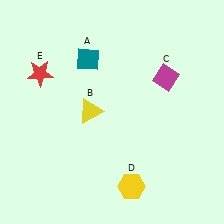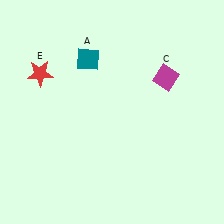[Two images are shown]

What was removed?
The yellow triangle (B), the yellow hexagon (D) were removed in Image 2.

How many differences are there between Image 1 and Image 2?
There are 2 differences between the two images.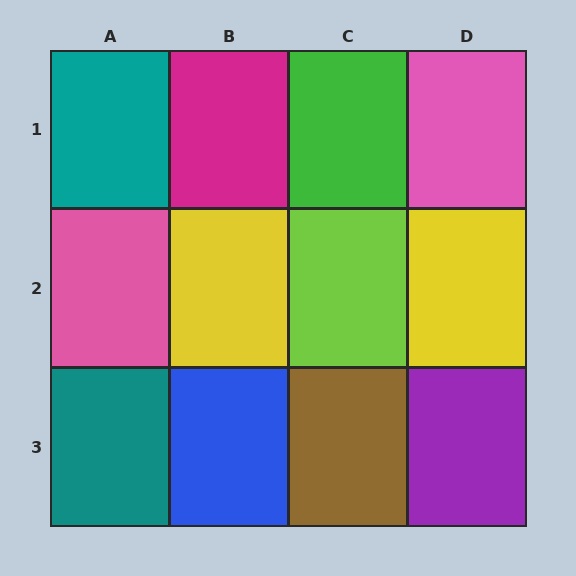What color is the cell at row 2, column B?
Yellow.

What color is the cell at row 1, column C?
Green.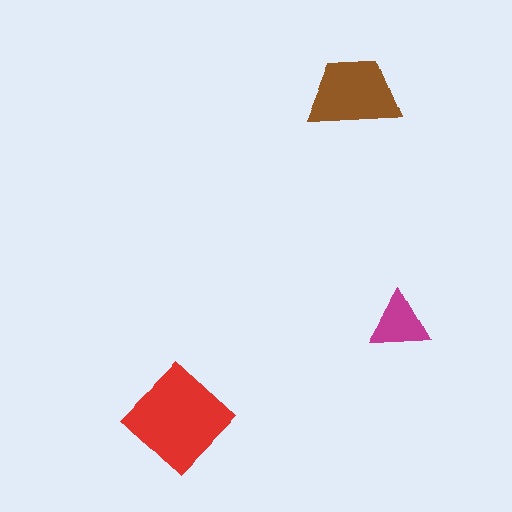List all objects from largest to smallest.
The red diamond, the brown trapezoid, the magenta triangle.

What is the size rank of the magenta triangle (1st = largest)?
3rd.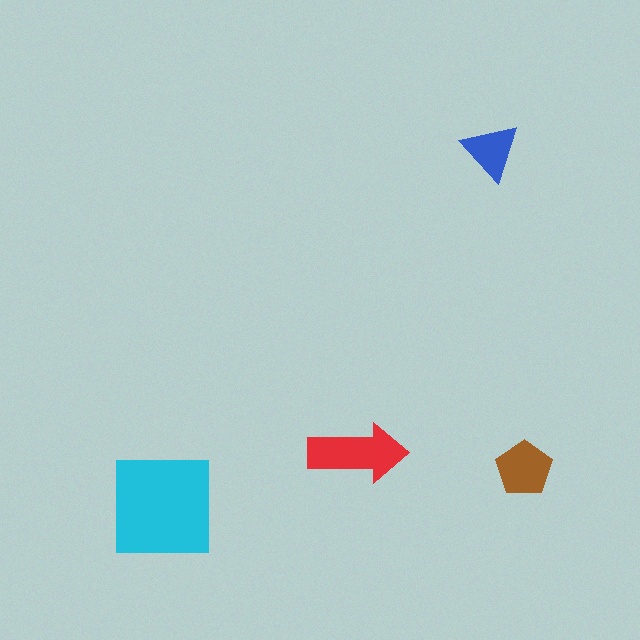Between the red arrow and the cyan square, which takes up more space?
The cyan square.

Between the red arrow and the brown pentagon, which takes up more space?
The red arrow.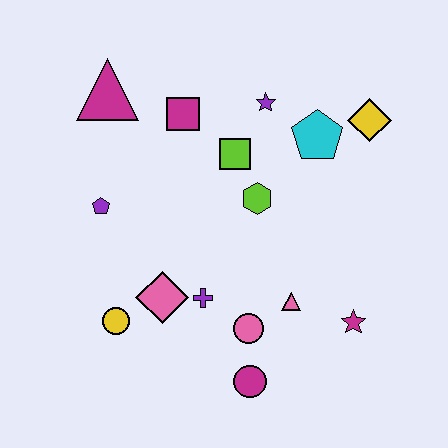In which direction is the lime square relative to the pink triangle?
The lime square is above the pink triangle.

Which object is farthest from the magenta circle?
The magenta triangle is farthest from the magenta circle.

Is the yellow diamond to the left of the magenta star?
No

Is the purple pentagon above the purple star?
No